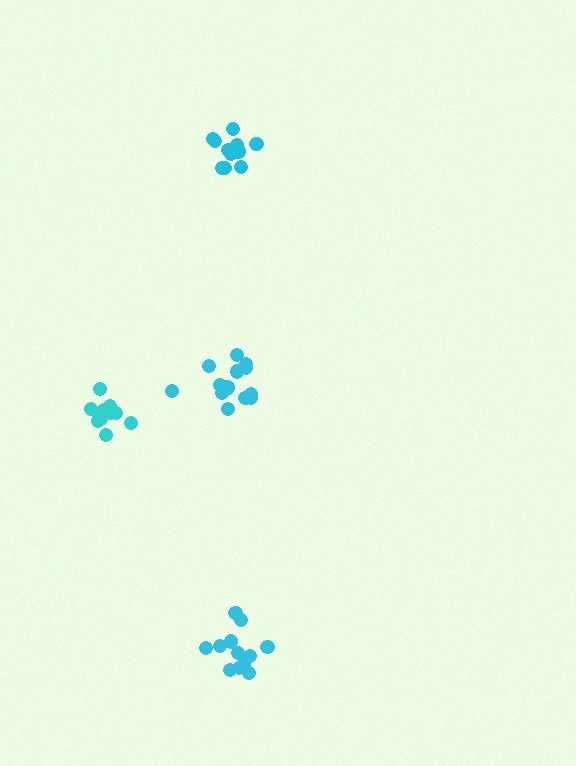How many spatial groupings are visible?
There are 4 spatial groupings.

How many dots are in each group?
Group 1: 12 dots, Group 2: 11 dots, Group 3: 12 dots, Group 4: 16 dots (51 total).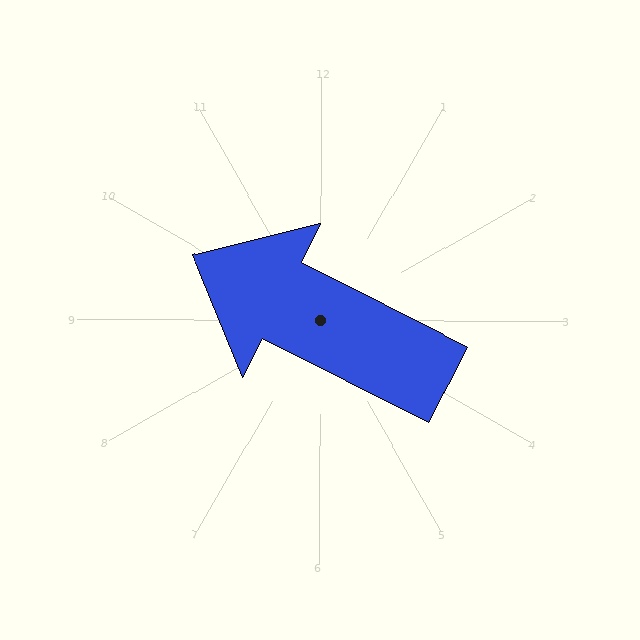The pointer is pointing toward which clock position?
Roughly 10 o'clock.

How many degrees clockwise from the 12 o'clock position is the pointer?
Approximately 297 degrees.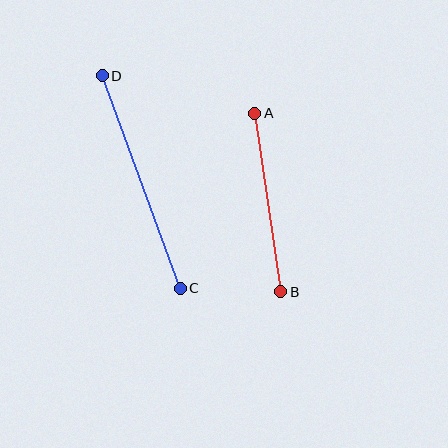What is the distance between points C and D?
The distance is approximately 227 pixels.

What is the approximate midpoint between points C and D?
The midpoint is at approximately (141, 182) pixels.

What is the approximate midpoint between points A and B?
The midpoint is at approximately (268, 202) pixels.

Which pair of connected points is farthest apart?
Points C and D are farthest apart.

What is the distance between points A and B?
The distance is approximately 181 pixels.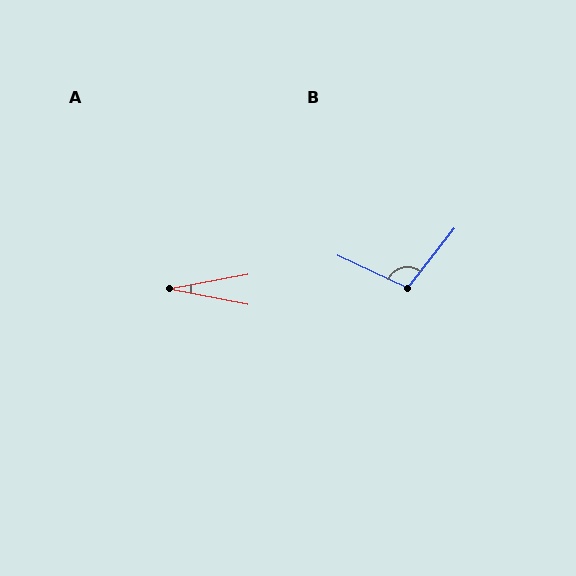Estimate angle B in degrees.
Approximately 103 degrees.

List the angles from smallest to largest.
A (22°), B (103°).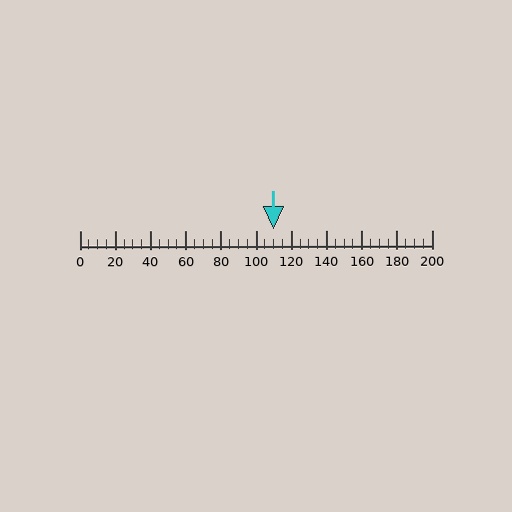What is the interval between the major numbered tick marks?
The major tick marks are spaced 20 units apart.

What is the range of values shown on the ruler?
The ruler shows values from 0 to 200.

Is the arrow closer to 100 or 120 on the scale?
The arrow is closer to 120.